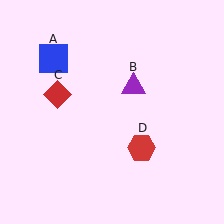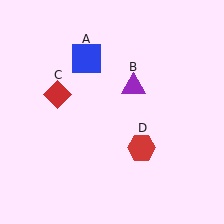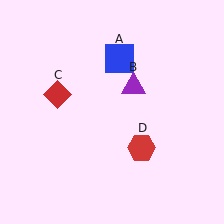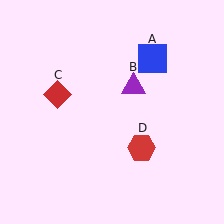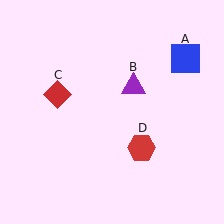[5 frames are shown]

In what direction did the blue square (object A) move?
The blue square (object A) moved right.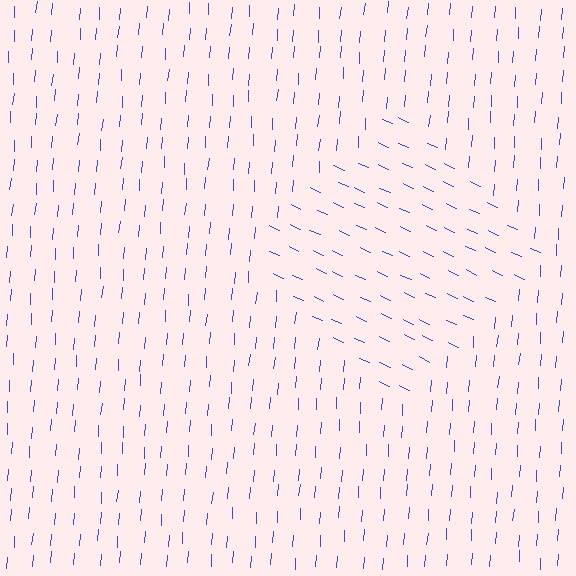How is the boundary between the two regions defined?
The boundary is defined purely by a change in line orientation (approximately 69 degrees difference). All lines are the same color and thickness.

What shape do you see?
I see a diamond.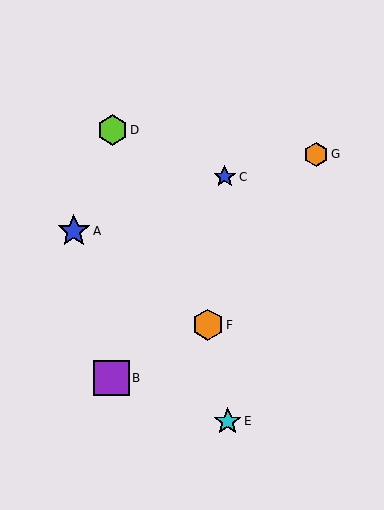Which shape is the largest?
The purple square (labeled B) is the largest.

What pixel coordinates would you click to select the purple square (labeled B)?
Click at (111, 378) to select the purple square B.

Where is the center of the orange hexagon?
The center of the orange hexagon is at (316, 154).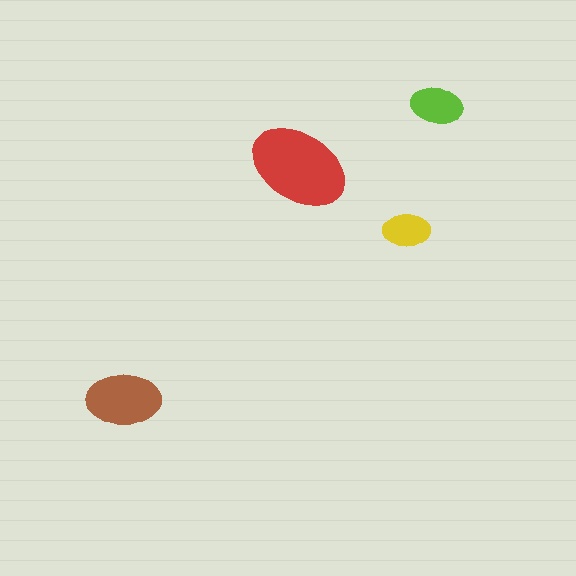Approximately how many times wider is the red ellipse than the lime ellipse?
About 2 times wider.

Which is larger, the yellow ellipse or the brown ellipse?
The brown one.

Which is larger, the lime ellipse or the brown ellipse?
The brown one.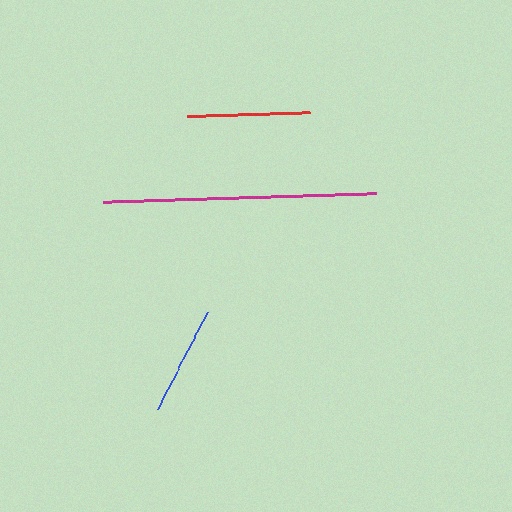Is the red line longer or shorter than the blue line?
The red line is longer than the blue line.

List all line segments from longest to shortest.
From longest to shortest: magenta, red, blue.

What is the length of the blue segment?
The blue segment is approximately 110 pixels long.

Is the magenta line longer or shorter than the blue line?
The magenta line is longer than the blue line.